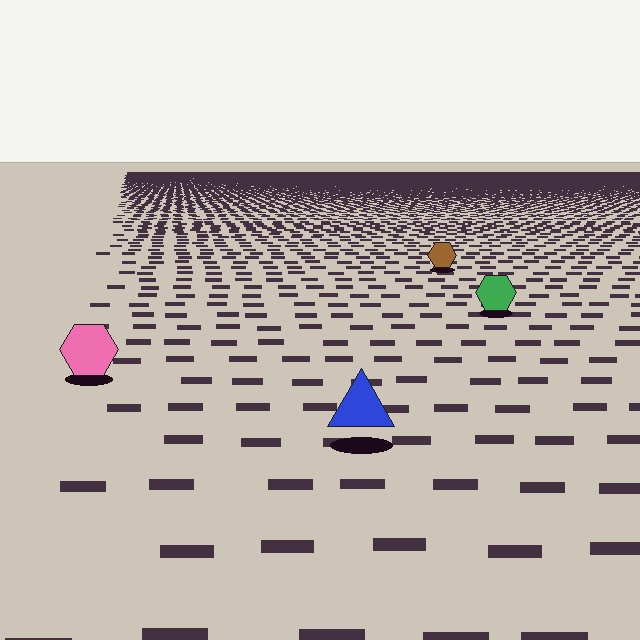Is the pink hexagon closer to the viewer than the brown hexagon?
Yes. The pink hexagon is closer — you can tell from the texture gradient: the ground texture is coarser near it.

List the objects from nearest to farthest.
From nearest to farthest: the blue triangle, the pink hexagon, the green hexagon, the brown hexagon.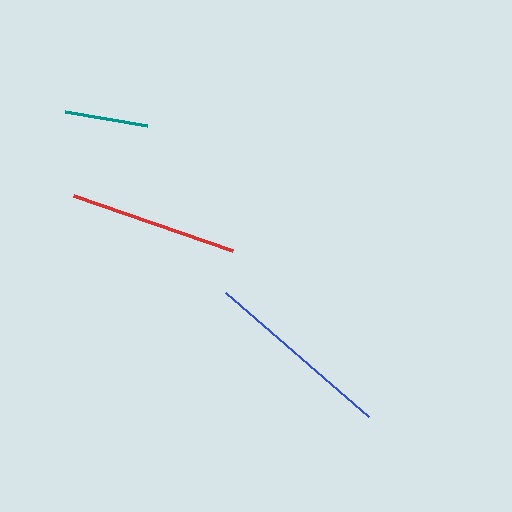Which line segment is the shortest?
The teal line is the shortest at approximately 83 pixels.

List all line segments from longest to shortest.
From longest to shortest: blue, red, teal.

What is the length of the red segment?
The red segment is approximately 168 pixels long.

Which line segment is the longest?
The blue line is the longest at approximately 190 pixels.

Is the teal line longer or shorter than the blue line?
The blue line is longer than the teal line.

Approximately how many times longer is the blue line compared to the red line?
The blue line is approximately 1.1 times the length of the red line.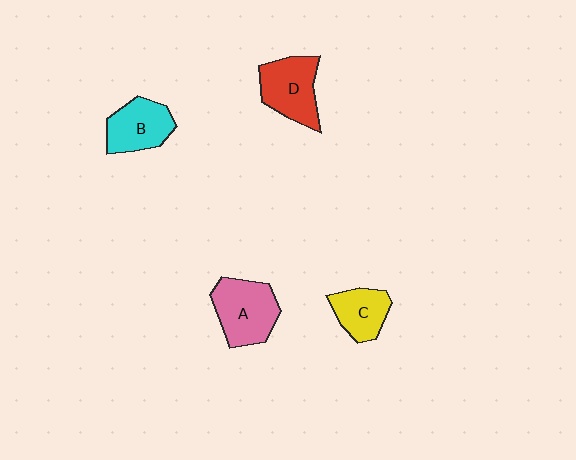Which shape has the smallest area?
Shape C (yellow).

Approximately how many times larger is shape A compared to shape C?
Approximately 1.5 times.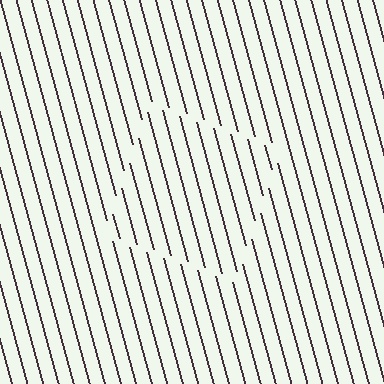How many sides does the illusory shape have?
4 sides — the line-ends trace a square.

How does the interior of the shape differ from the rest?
The interior of the shape contains the same grating, shifted by half a period — the contour is defined by the phase discontinuity where line-ends from the inner and outer gratings abut.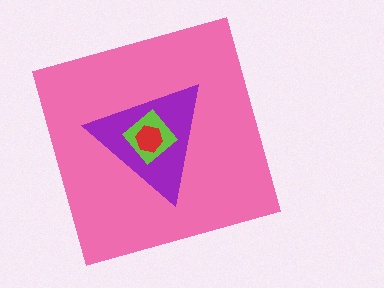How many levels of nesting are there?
4.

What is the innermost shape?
The red hexagon.